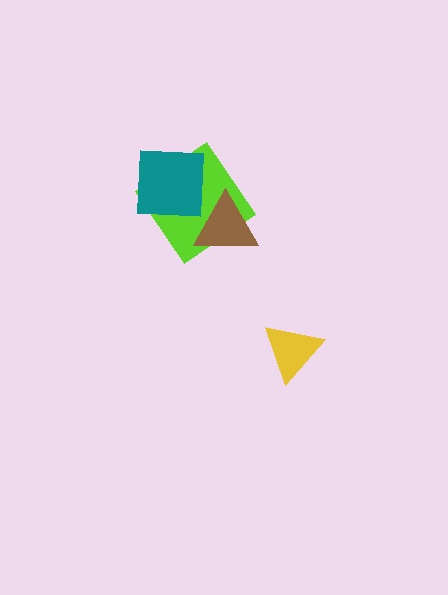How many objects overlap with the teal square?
1 object overlaps with the teal square.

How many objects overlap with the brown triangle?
1 object overlaps with the brown triangle.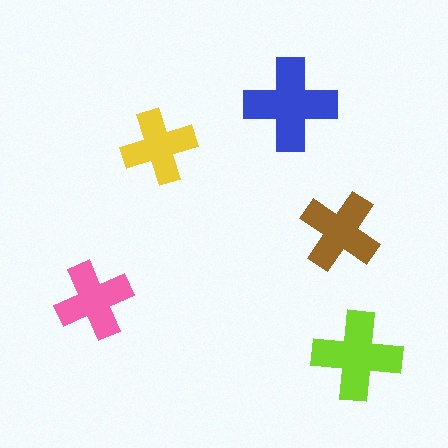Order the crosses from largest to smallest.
the blue one, the lime one, the brown one, the pink one, the yellow one.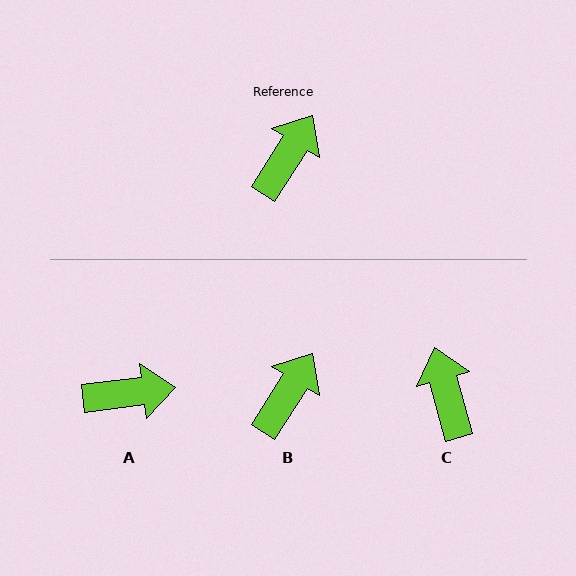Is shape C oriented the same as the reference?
No, it is off by about 48 degrees.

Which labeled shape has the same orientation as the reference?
B.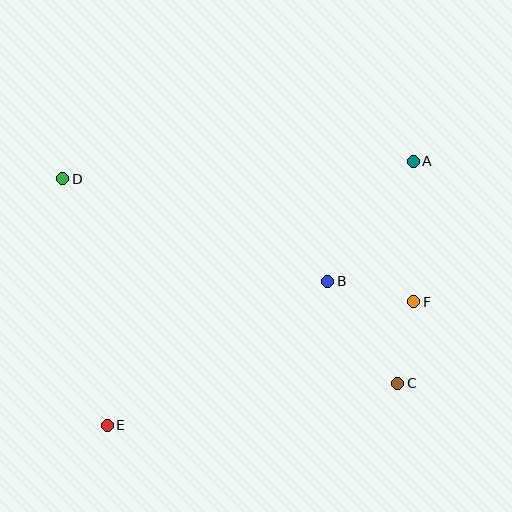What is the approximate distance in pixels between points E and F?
The distance between E and F is approximately 330 pixels.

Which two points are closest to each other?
Points C and F are closest to each other.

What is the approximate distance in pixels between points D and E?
The distance between D and E is approximately 251 pixels.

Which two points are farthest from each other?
Points A and E are farthest from each other.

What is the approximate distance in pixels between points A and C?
The distance between A and C is approximately 222 pixels.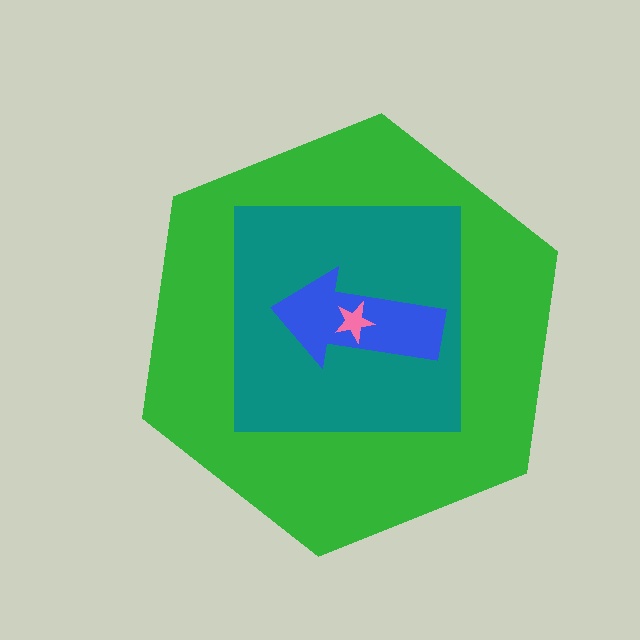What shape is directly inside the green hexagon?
The teal square.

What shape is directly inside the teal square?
The blue arrow.